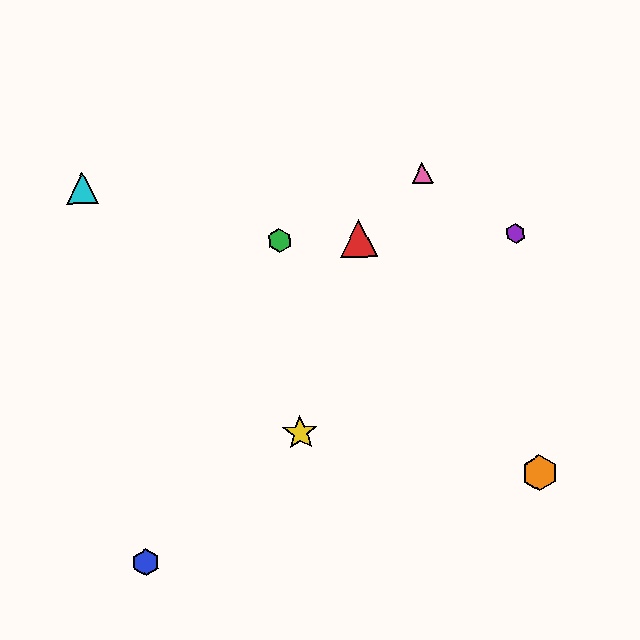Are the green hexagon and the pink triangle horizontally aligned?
No, the green hexagon is at y≈241 and the pink triangle is at y≈173.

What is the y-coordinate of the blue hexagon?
The blue hexagon is at y≈563.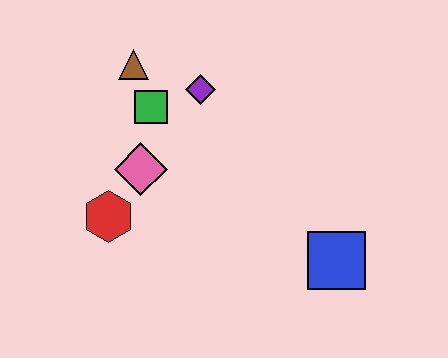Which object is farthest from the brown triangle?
The blue square is farthest from the brown triangle.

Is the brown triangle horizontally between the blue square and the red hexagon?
Yes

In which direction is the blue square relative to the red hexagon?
The blue square is to the right of the red hexagon.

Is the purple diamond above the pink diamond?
Yes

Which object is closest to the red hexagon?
The pink diamond is closest to the red hexagon.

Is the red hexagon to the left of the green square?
Yes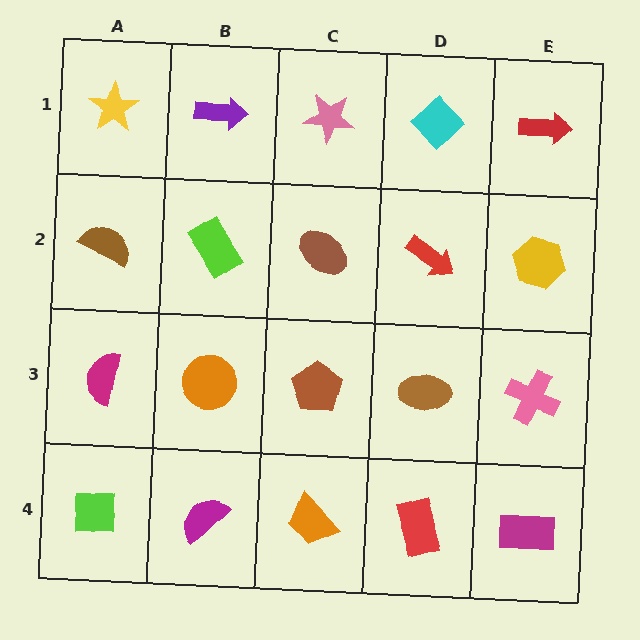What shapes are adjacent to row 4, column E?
A pink cross (row 3, column E), a red rectangle (row 4, column D).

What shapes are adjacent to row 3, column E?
A yellow hexagon (row 2, column E), a magenta rectangle (row 4, column E), a brown ellipse (row 3, column D).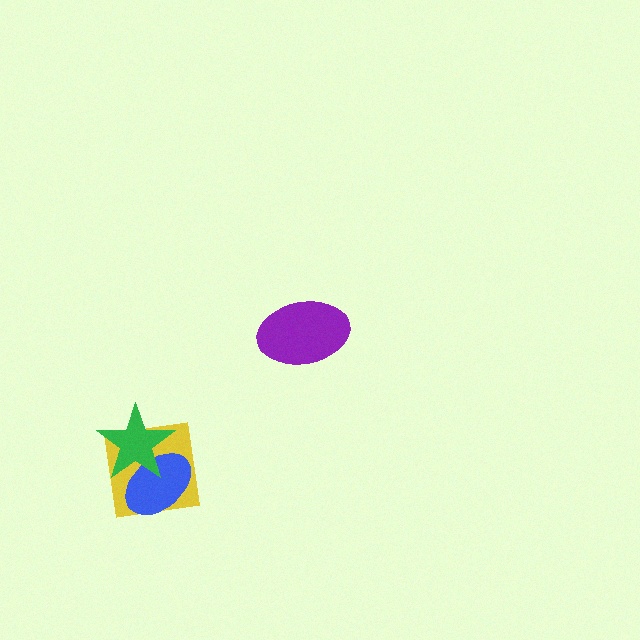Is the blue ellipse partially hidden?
Yes, it is partially covered by another shape.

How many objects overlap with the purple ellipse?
0 objects overlap with the purple ellipse.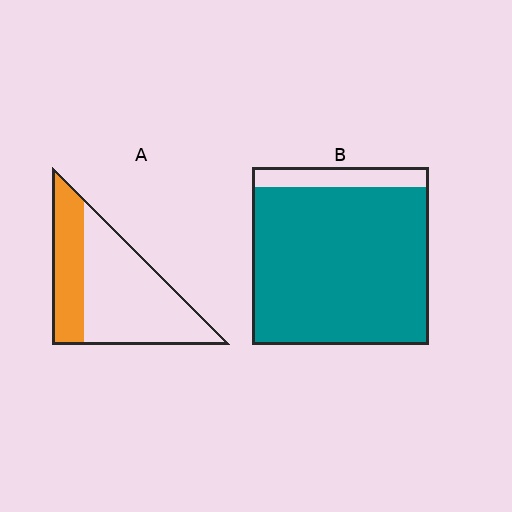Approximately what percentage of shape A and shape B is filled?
A is approximately 35% and B is approximately 90%.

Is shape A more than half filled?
No.